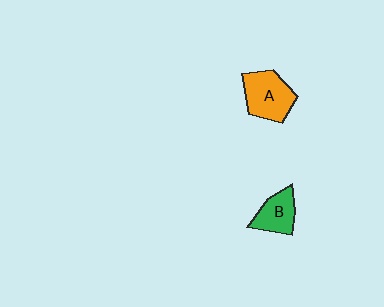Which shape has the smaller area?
Shape B (green).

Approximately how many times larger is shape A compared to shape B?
Approximately 1.4 times.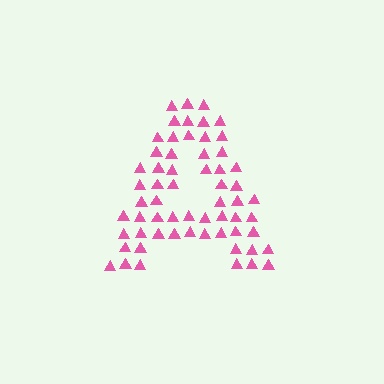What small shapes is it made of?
It is made of small triangles.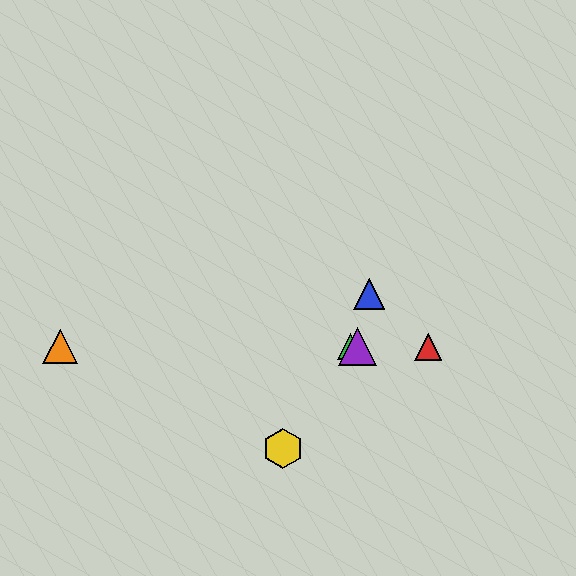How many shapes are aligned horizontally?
4 shapes (the red triangle, the green triangle, the purple triangle, the orange triangle) are aligned horizontally.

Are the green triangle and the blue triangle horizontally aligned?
No, the green triangle is at y≈347 and the blue triangle is at y≈294.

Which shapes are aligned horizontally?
The red triangle, the green triangle, the purple triangle, the orange triangle are aligned horizontally.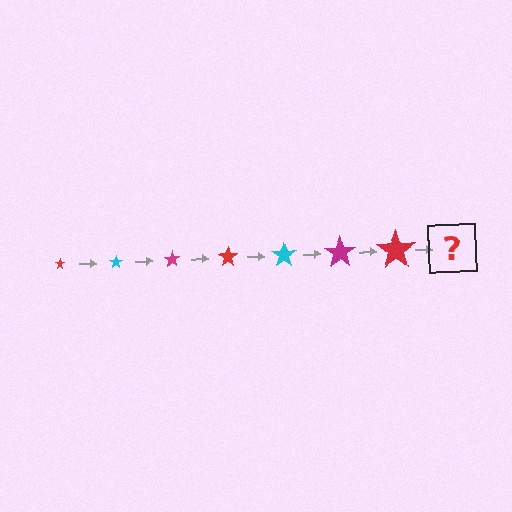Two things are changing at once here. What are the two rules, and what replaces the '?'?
The two rules are that the star grows larger each step and the color cycles through red, cyan, and magenta. The '?' should be a cyan star, larger than the previous one.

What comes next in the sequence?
The next element should be a cyan star, larger than the previous one.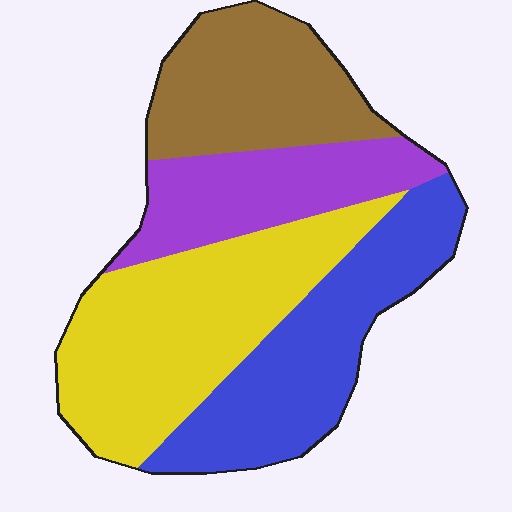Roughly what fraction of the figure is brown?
Brown takes up about one fifth (1/5) of the figure.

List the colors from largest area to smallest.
From largest to smallest: yellow, blue, brown, purple.